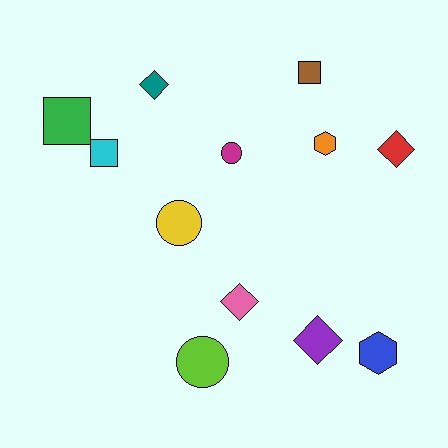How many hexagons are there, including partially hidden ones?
There are 2 hexagons.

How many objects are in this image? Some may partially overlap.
There are 12 objects.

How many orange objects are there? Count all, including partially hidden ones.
There is 1 orange object.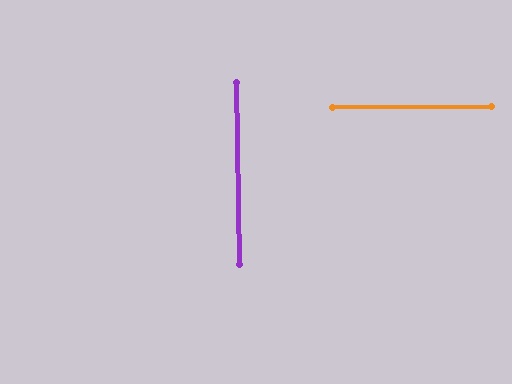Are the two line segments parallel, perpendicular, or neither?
Perpendicular — they meet at approximately 89°.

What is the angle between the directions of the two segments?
Approximately 89 degrees.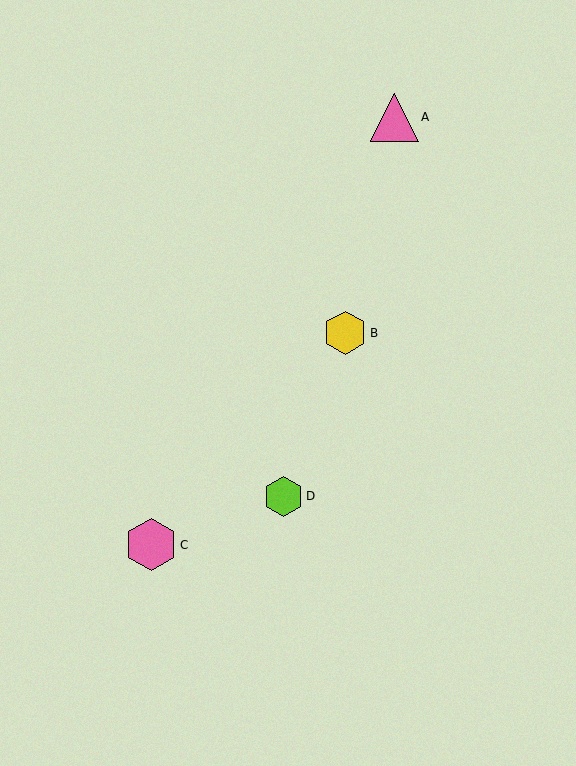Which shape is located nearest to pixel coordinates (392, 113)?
The pink triangle (labeled A) at (394, 117) is nearest to that location.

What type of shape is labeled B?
Shape B is a yellow hexagon.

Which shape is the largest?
The pink hexagon (labeled C) is the largest.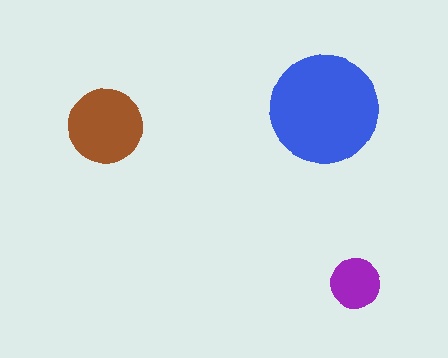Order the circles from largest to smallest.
the blue one, the brown one, the purple one.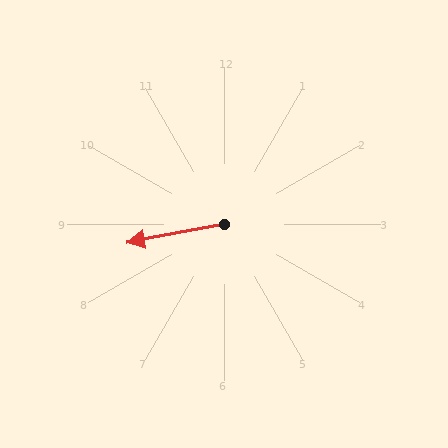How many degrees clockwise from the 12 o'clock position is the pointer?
Approximately 259 degrees.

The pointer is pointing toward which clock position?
Roughly 9 o'clock.